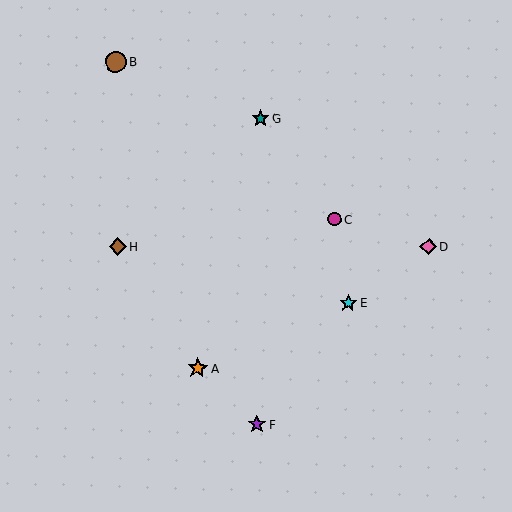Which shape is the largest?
The brown circle (labeled B) is the largest.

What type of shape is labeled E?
Shape E is a cyan star.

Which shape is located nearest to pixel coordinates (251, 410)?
The purple star (labeled F) at (257, 424) is nearest to that location.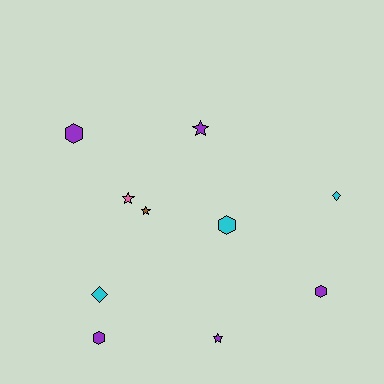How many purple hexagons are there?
There are 3 purple hexagons.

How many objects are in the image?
There are 10 objects.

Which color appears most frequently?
Purple, with 5 objects.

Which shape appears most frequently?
Hexagon, with 4 objects.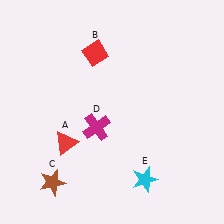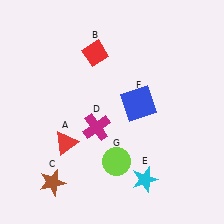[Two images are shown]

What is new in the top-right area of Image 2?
A blue square (F) was added in the top-right area of Image 2.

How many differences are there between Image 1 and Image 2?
There are 2 differences between the two images.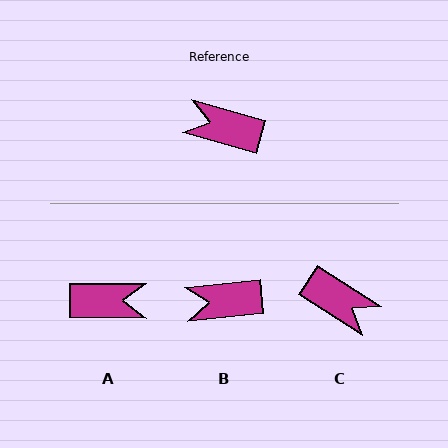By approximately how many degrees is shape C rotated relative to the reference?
Approximately 163 degrees counter-clockwise.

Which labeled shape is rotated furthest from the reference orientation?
A, about 165 degrees away.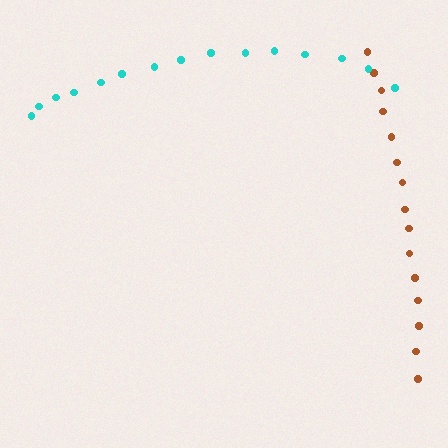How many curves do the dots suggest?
There are 2 distinct paths.